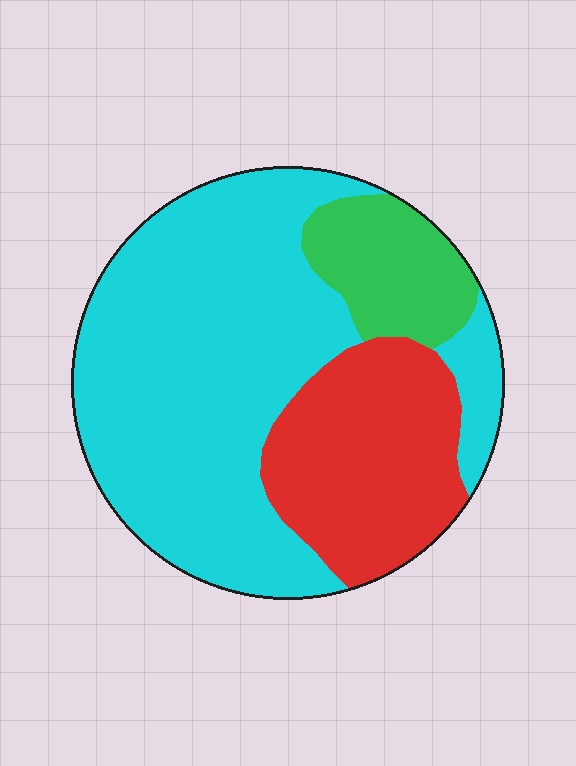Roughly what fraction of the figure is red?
Red takes up about one quarter (1/4) of the figure.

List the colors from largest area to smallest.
From largest to smallest: cyan, red, green.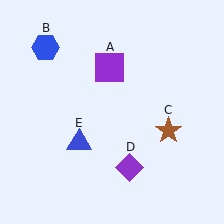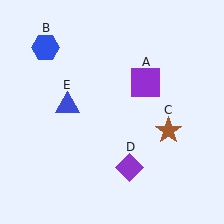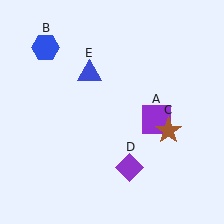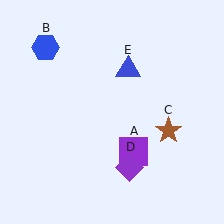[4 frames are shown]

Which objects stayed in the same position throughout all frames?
Blue hexagon (object B) and brown star (object C) and purple diamond (object D) remained stationary.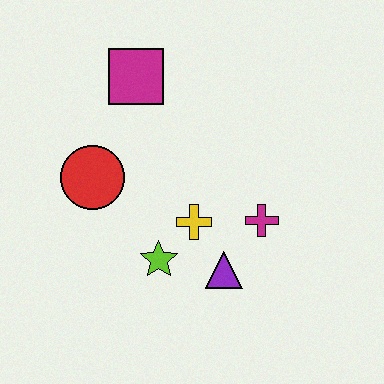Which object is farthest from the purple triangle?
The magenta square is farthest from the purple triangle.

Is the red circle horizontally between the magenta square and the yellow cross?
No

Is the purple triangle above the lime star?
No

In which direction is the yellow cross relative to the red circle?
The yellow cross is to the right of the red circle.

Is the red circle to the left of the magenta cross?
Yes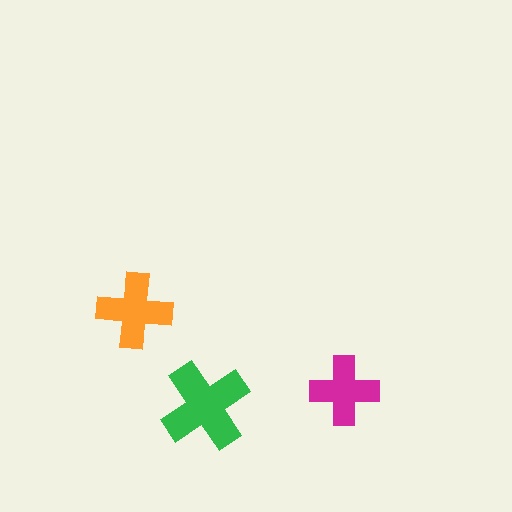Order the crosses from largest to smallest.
the green one, the orange one, the magenta one.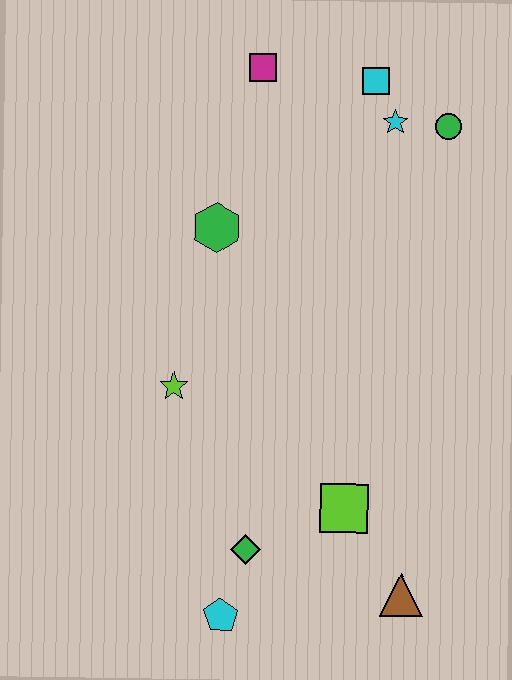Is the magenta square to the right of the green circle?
No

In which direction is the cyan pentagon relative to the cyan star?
The cyan pentagon is below the cyan star.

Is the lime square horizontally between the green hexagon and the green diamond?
No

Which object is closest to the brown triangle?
The lime square is closest to the brown triangle.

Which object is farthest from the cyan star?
The cyan pentagon is farthest from the cyan star.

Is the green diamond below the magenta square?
Yes